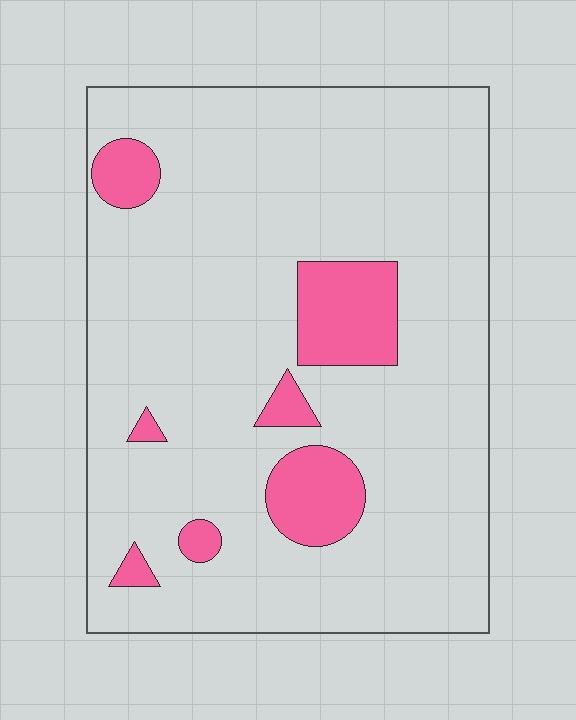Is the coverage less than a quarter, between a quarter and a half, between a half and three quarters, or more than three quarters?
Less than a quarter.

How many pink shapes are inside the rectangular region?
7.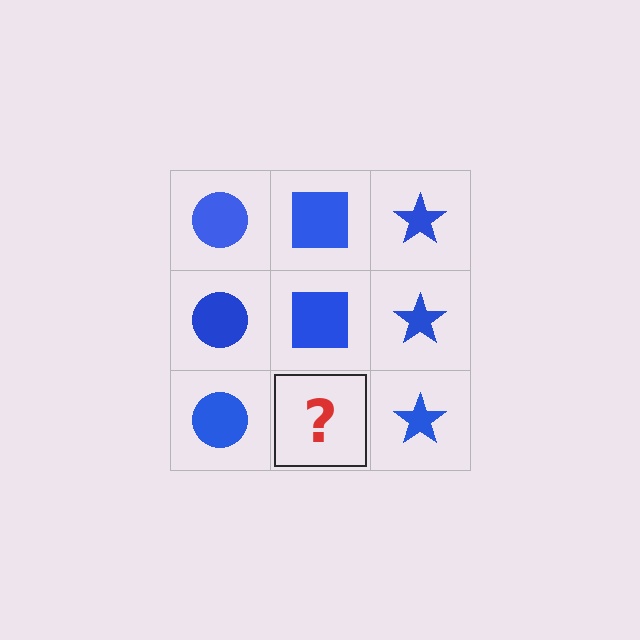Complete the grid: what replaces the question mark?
The question mark should be replaced with a blue square.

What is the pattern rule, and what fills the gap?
The rule is that each column has a consistent shape. The gap should be filled with a blue square.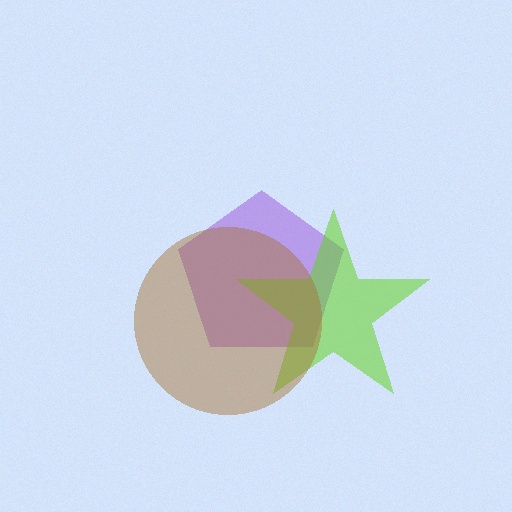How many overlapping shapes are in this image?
There are 3 overlapping shapes in the image.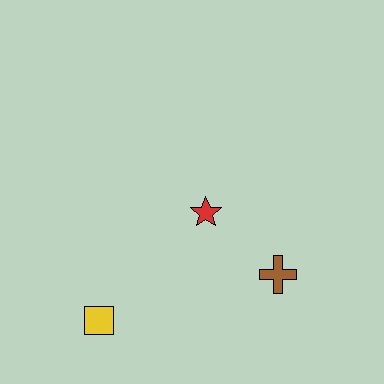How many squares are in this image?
There is 1 square.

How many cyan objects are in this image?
There are no cyan objects.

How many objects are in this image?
There are 3 objects.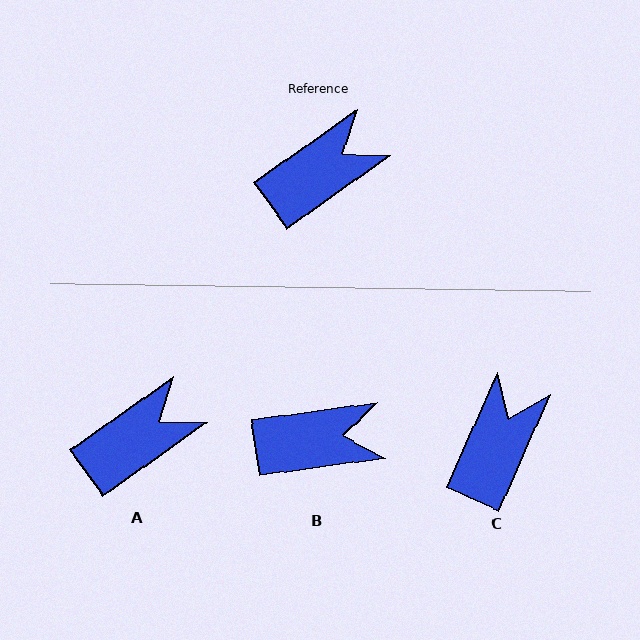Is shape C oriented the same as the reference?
No, it is off by about 30 degrees.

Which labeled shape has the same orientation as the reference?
A.